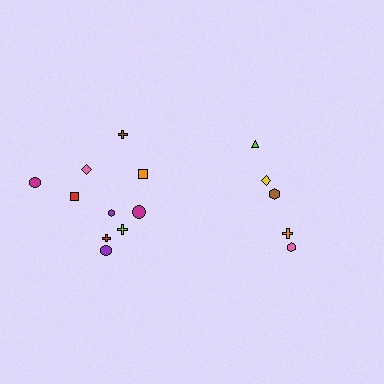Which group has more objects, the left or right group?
The left group.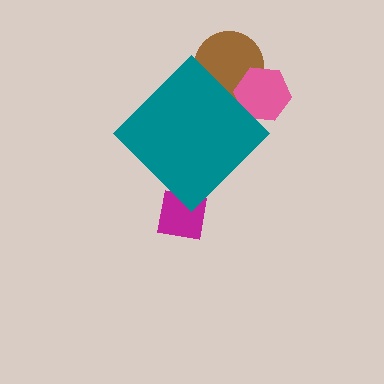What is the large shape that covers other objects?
A teal diamond.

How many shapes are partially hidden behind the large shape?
3 shapes are partially hidden.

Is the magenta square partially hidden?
Yes, the magenta square is partially hidden behind the teal diamond.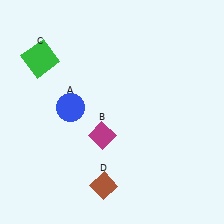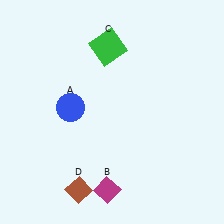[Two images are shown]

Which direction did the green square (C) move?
The green square (C) moved right.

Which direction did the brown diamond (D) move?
The brown diamond (D) moved left.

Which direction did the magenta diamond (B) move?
The magenta diamond (B) moved down.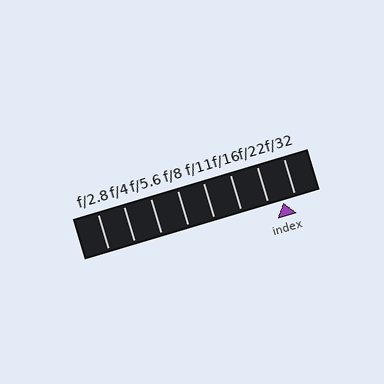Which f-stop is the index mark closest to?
The index mark is closest to f/32.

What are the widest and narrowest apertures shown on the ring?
The widest aperture shown is f/2.8 and the narrowest is f/32.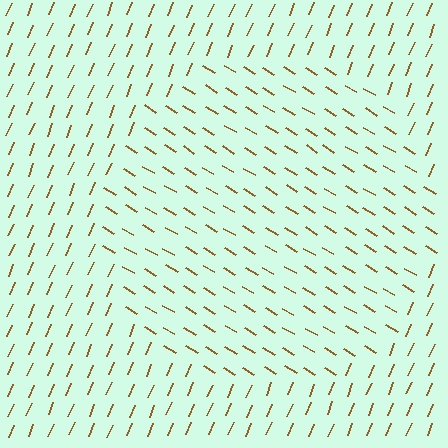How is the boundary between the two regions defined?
The boundary is defined purely by a change in line orientation (approximately 82 degrees difference). All lines are the same color and thickness.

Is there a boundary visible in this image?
Yes, there is a texture boundary formed by a change in line orientation.